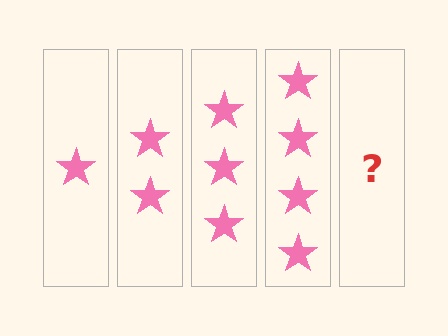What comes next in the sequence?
The next element should be 5 stars.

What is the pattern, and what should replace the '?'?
The pattern is that each step adds one more star. The '?' should be 5 stars.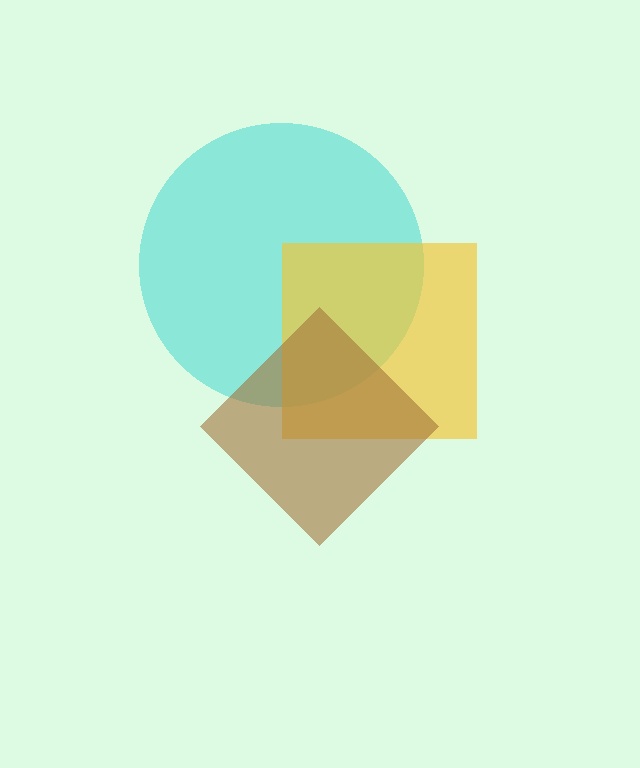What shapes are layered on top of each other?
The layered shapes are: a cyan circle, a yellow square, a brown diamond.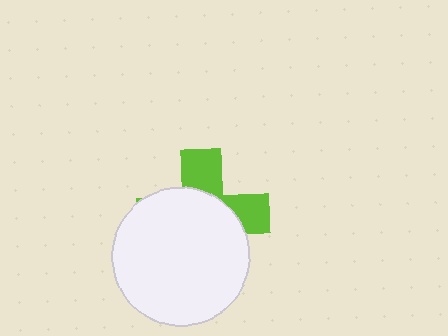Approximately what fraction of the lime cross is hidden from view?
Roughly 66% of the lime cross is hidden behind the white circle.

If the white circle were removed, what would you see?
You would see the complete lime cross.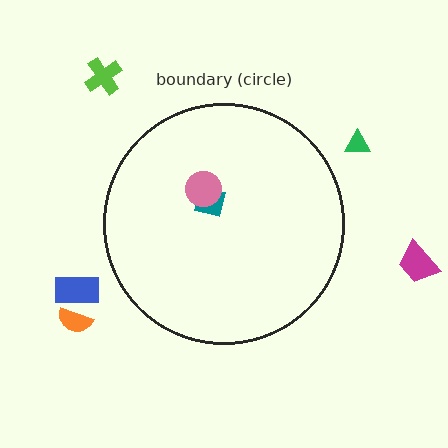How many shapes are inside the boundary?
2 inside, 5 outside.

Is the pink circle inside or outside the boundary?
Inside.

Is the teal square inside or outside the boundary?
Inside.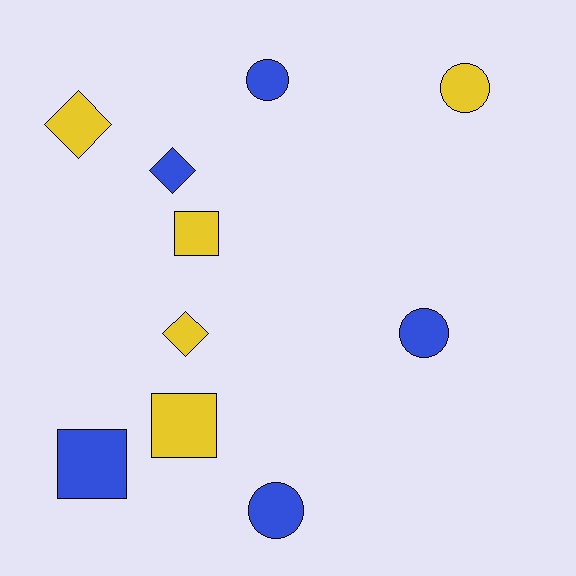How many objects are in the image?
There are 10 objects.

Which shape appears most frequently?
Circle, with 4 objects.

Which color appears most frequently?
Yellow, with 5 objects.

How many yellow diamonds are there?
There are 2 yellow diamonds.